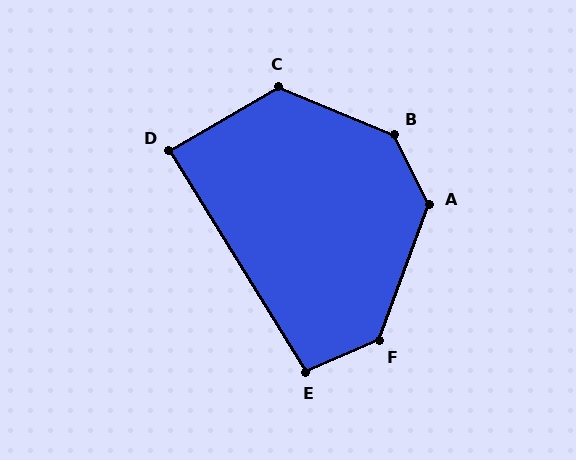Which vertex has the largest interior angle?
B, at approximately 138 degrees.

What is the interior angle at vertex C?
Approximately 128 degrees (obtuse).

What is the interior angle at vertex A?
Approximately 134 degrees (obtuse).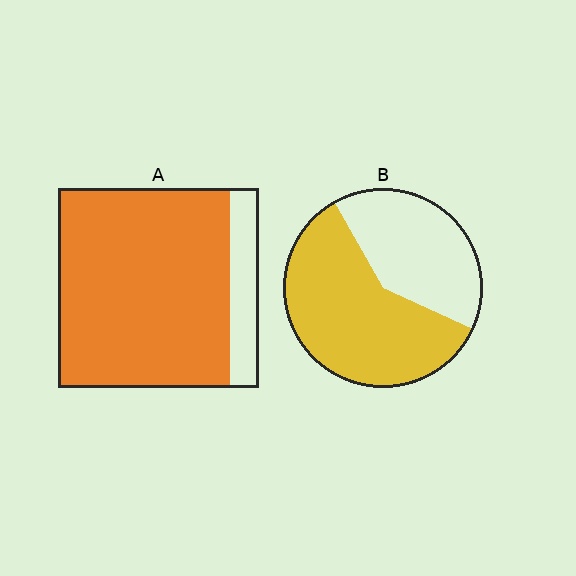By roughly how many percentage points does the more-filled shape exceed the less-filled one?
By roughly 25 percentage points (A over B).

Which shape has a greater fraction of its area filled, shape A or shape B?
Shape A.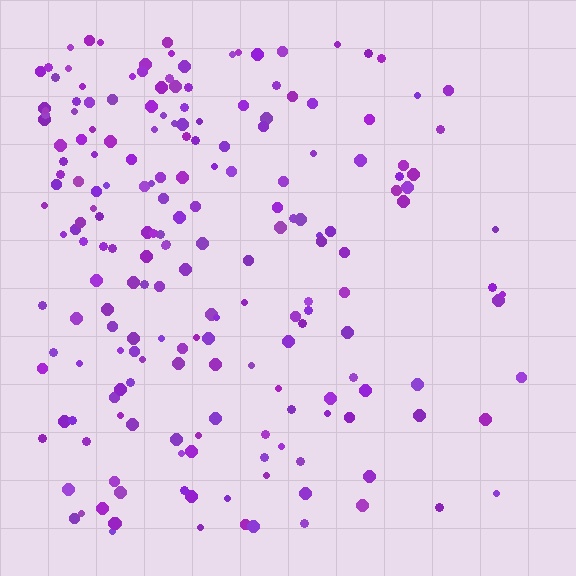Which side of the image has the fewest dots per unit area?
The right.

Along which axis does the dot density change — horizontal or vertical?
Horizontal.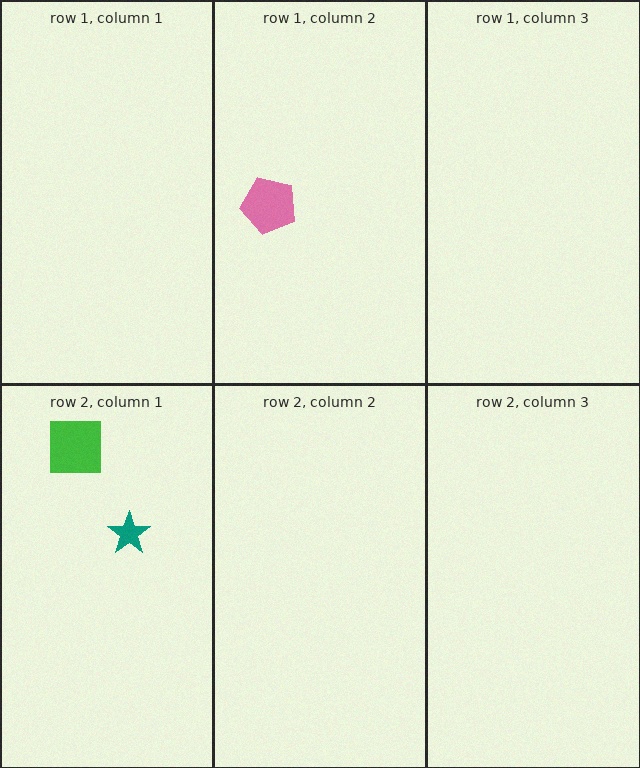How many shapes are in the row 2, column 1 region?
2.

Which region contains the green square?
The row 2, column 1 region.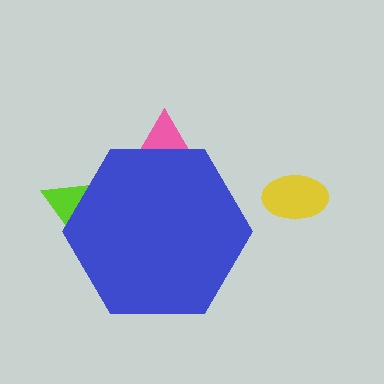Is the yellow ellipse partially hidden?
No, the yellow ellipse is fully visible.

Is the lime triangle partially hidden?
Yes, the lime triangle is partially hidden behind the blue hexagon.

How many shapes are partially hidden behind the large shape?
2 shapes are partially hidden.